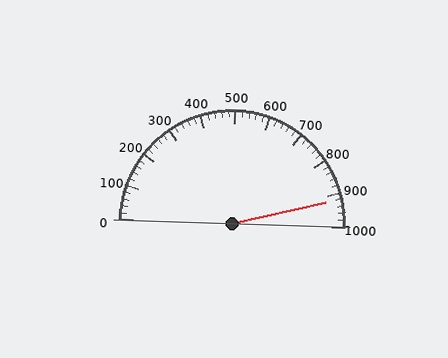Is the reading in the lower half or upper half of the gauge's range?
The reading is in the upper half of the range (0 to 1000).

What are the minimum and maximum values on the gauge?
The gauge ranges from 0 to 1000.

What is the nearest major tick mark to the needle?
The nearest major tick mark is 900.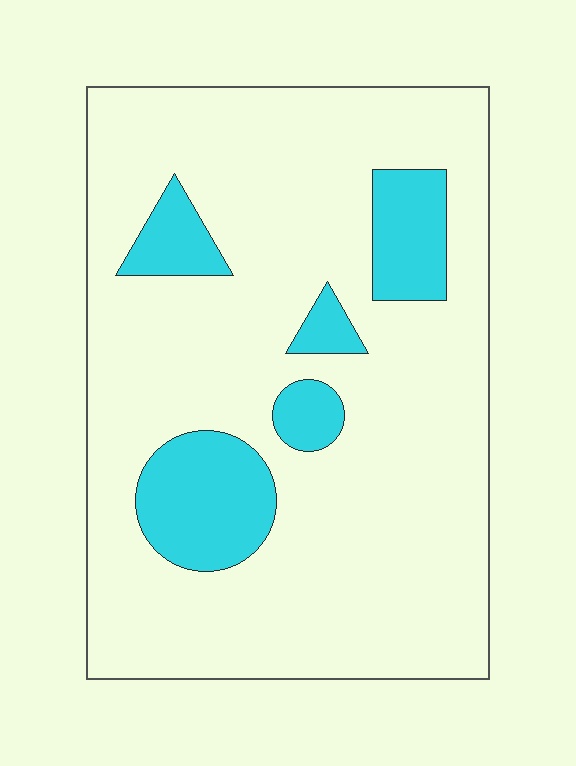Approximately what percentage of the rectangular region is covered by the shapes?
Approximately 15%.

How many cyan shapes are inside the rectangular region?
5.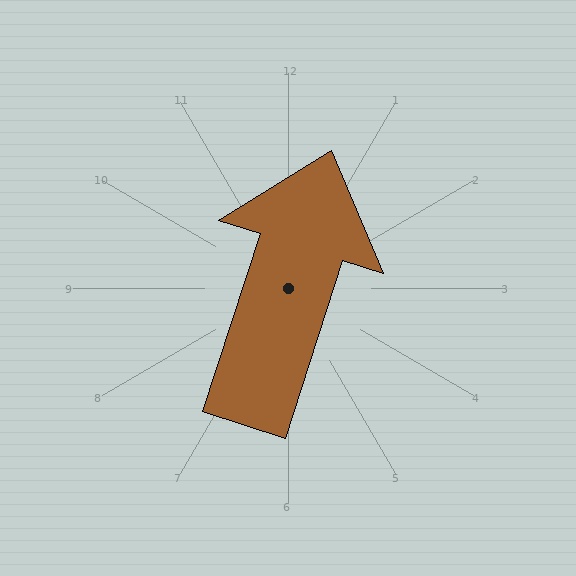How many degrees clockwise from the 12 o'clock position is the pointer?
Approximately 18 degrees.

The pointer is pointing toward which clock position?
Roughly 1 o'clock.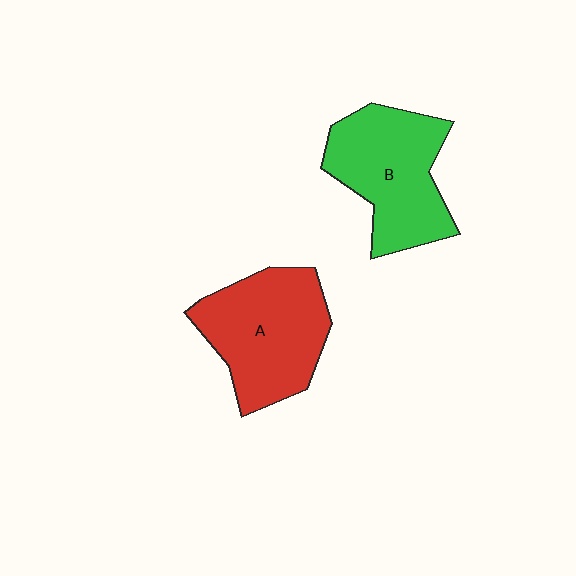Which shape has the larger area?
Shape A (red).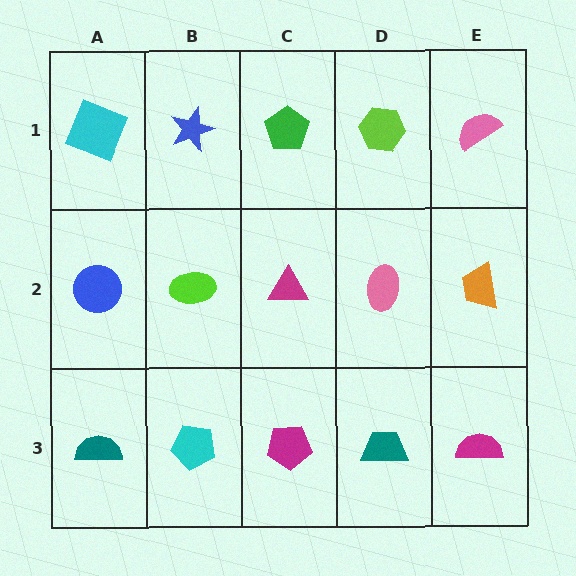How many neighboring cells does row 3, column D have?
3.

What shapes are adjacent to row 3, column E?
An orange trapezoid (row 2, column E), a teal trapezoid (row 3, column D).